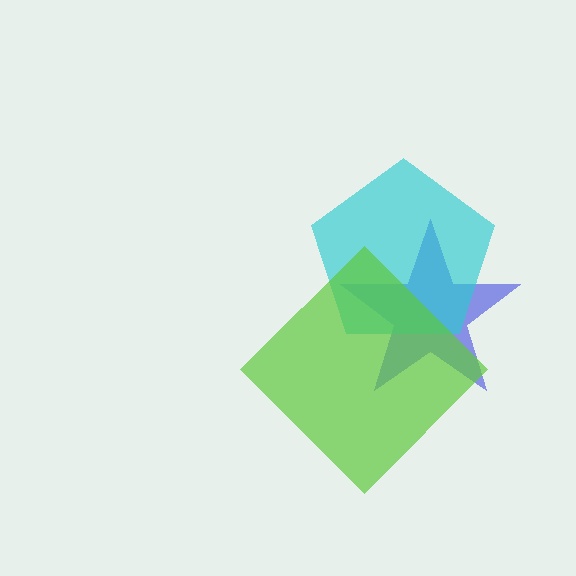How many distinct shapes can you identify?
There are 3 distinct shapes: a blue star, a cyan pentagon, a lime diamond.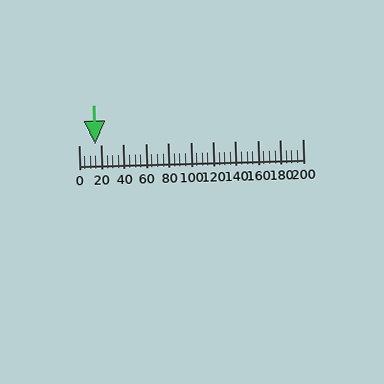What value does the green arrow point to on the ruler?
The green arrow points to approximately 15.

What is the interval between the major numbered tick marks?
The major tick marks are spaced 20 units apart.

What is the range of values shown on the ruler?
The ruler shows values from 0 to 200.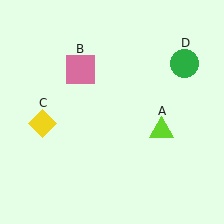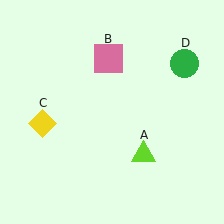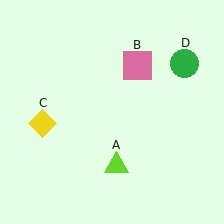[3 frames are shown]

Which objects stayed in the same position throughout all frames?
Yellow diamond (object C) and green circle (object D) remained stationary.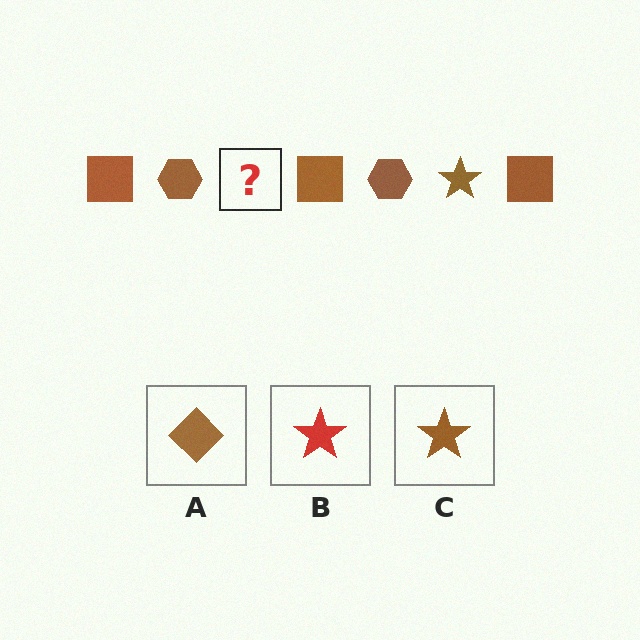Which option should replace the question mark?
Option C.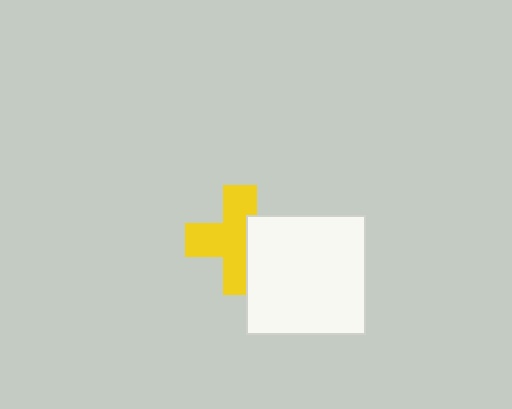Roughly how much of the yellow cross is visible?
About half of it is visible (roughly 64%).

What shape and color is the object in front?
The object in front is a white square.